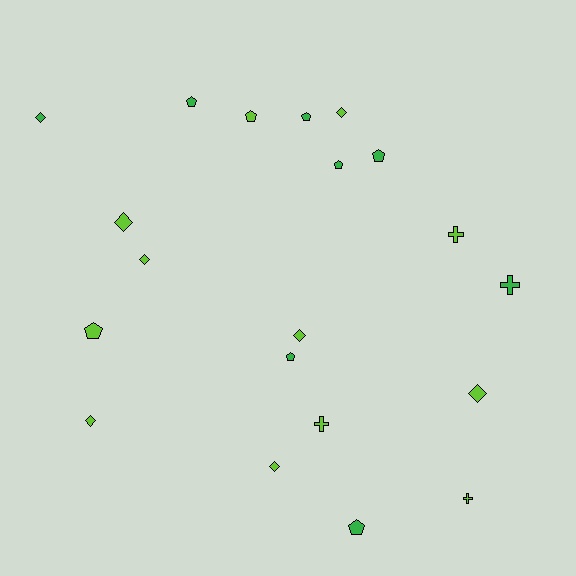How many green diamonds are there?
There is 1 green diamond.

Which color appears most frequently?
Lime, with 12 objects.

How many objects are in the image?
There are 20 objects.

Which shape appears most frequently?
Pentagon, with 8 objects.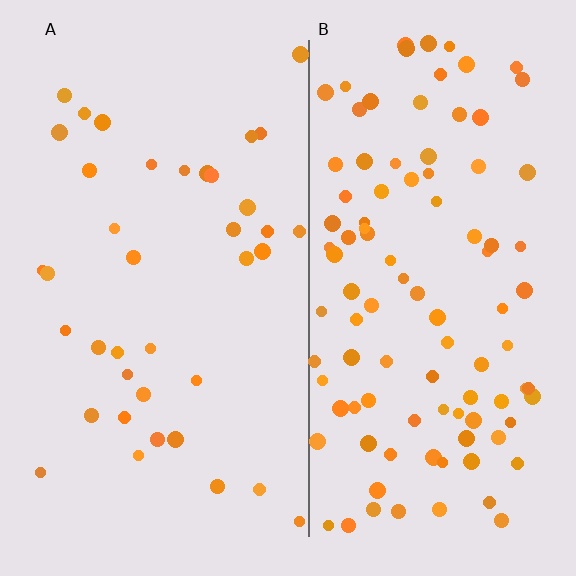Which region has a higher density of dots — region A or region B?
B (the right).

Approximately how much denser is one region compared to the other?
Approximately 2.6× — region B over region A.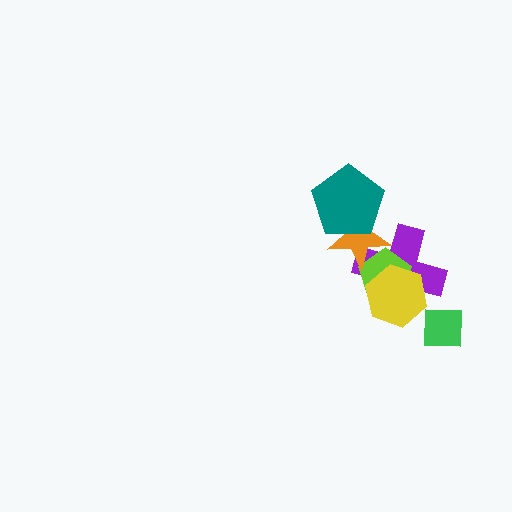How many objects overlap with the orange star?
3 objects overlap with the orange star.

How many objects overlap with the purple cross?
3 objects overlap with the purple cross.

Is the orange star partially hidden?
Yes, it is partially covered by another shape.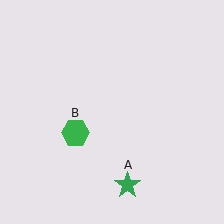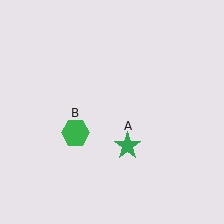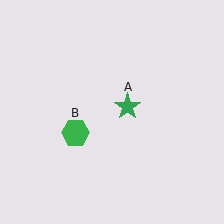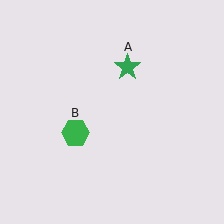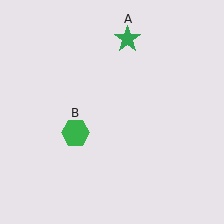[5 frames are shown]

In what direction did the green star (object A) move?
The green star (object A) moved up.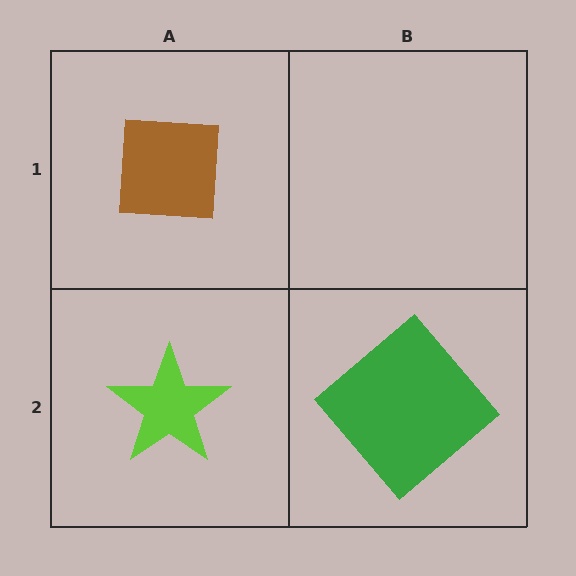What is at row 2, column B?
A green diamond.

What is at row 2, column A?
A lime star.